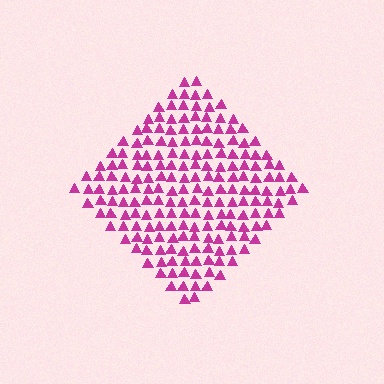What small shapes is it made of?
It is made of small triangles.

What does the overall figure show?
The overall figure shows a diamond.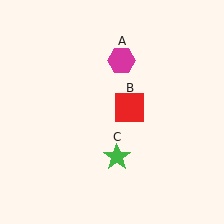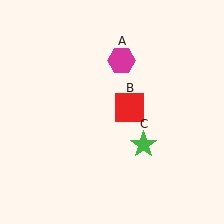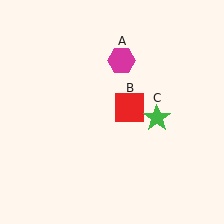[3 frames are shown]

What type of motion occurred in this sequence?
The green star (object C) rotated counterclockwise around the center of the scene.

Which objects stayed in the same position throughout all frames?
Magenta hexagon (object A) and red square (object B) remained stationary.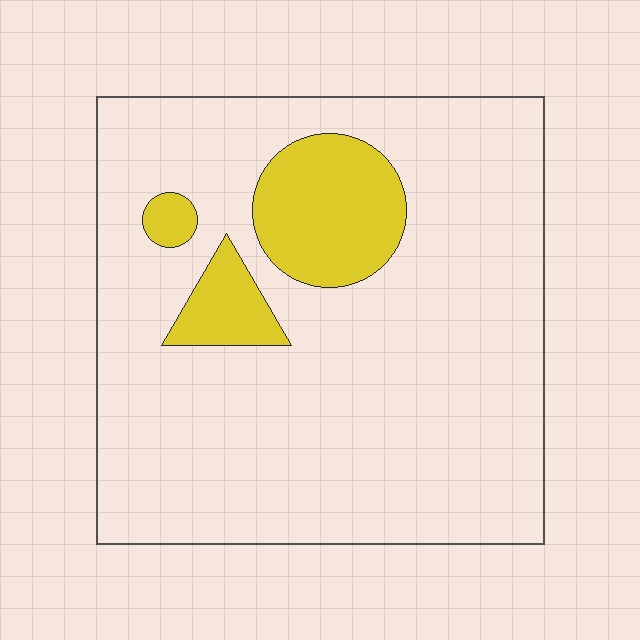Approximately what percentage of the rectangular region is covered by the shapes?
Approximately 15%.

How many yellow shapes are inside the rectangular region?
3.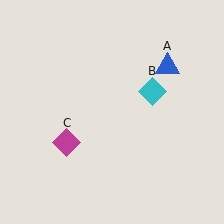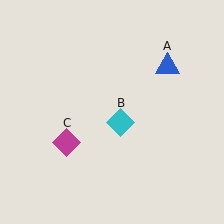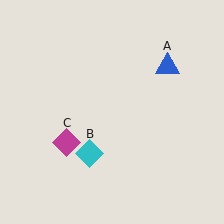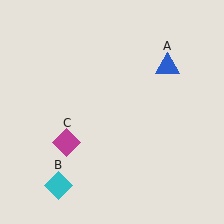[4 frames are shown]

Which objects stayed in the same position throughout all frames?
Blue triangle (object A) and magenta diamond (object C) remained stationary.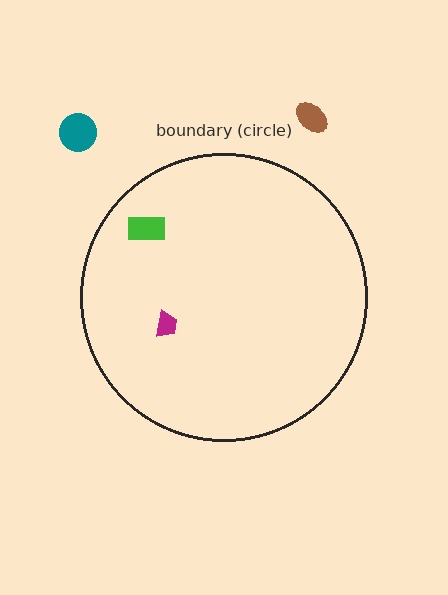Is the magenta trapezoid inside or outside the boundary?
Inside.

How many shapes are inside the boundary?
2 inside, 2 outside.